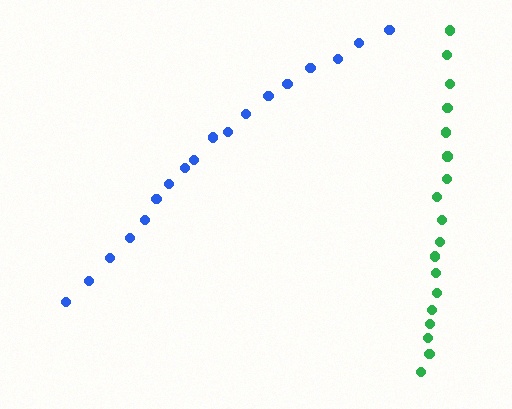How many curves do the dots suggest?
There are 2 distinct paths.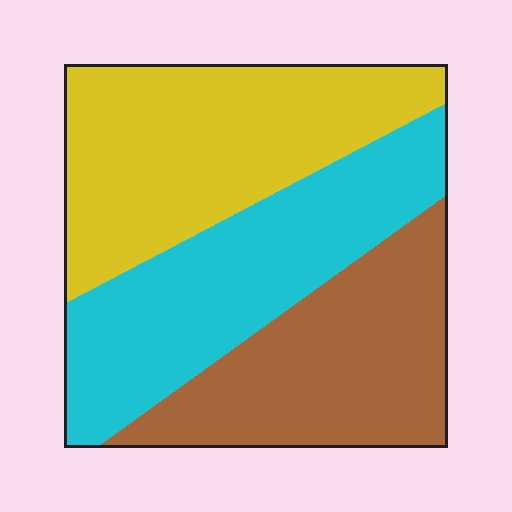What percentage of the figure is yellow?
Yellow covers 36% of the figure.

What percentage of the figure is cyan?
Cyan covers around 35% of the figure.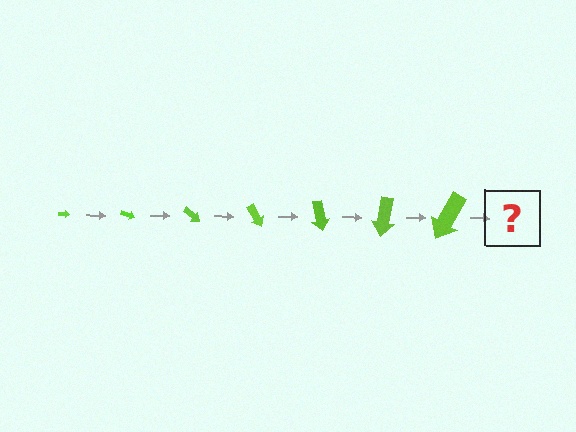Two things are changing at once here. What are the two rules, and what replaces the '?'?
The two rules are that the arrow grows larger each step and it rotates 20 degrees each step. The '?' should be an arrow, larger than the previous one and rotated 140 degrees from the start.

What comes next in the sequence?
The next element should be an arrow, larger than the previous one and rotated 140 degrees from the start.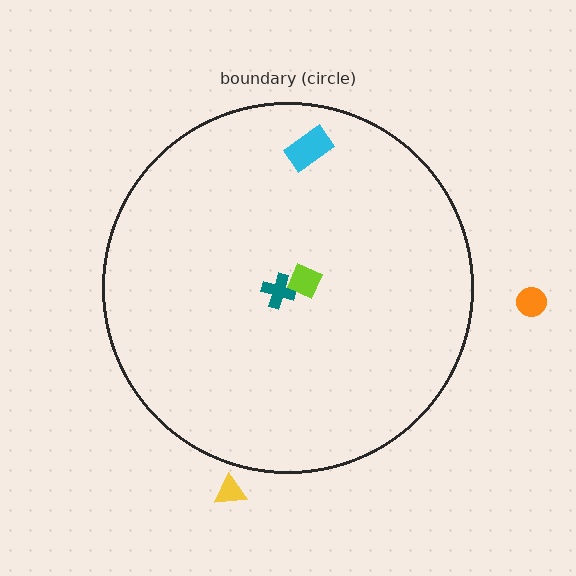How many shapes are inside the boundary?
3 inside, 2 outside.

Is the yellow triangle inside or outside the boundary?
Outside.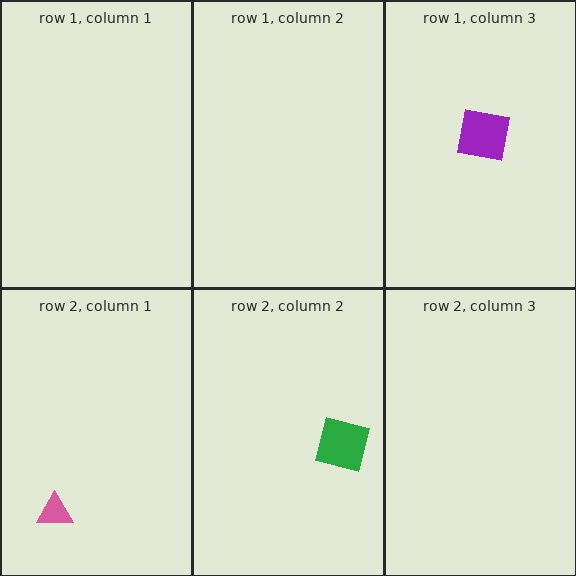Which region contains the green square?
The row 2, column 2 region.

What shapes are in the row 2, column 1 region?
The pink triangle.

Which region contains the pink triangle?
The row 2, column 1 region.